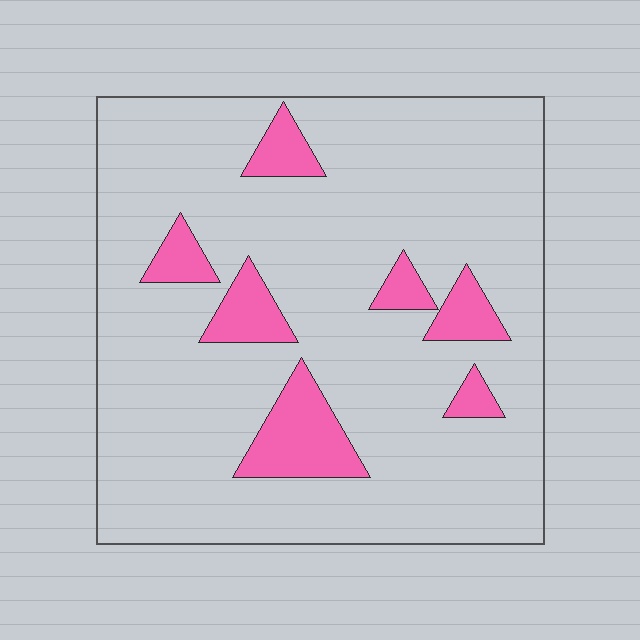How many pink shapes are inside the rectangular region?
7.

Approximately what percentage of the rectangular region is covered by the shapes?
Approximately 15%.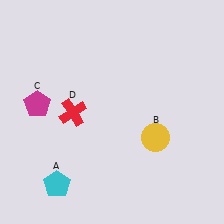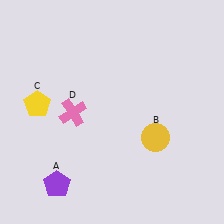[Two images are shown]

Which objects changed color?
A changed from cyan to purple. C changed from magenta to yellow. D changed from red to pink.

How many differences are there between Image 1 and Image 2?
There are 3 differences between the two images.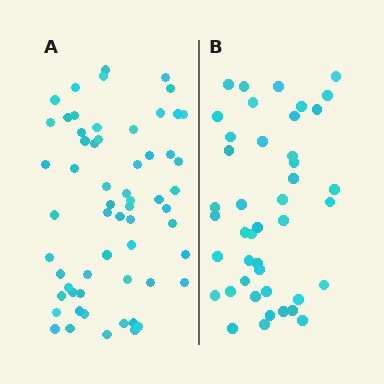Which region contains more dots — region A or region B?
Region A (the left region) has more dots.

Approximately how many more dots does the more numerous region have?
Region A has approximately 15 more dots than region B.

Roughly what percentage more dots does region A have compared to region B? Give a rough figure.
About 40% more.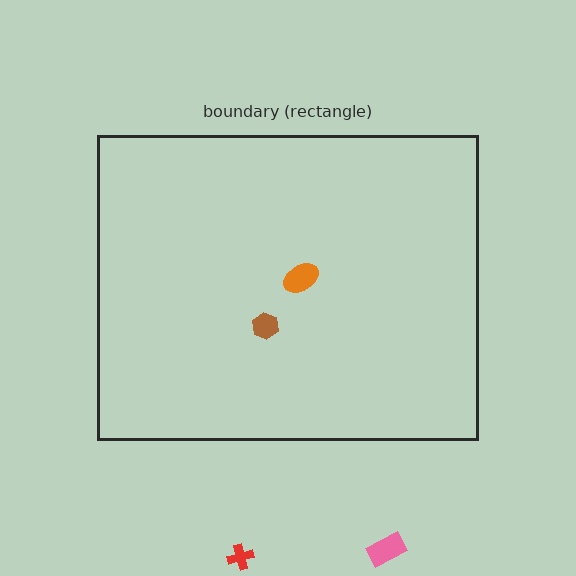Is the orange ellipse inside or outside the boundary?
Inside.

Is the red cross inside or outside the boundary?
Outside.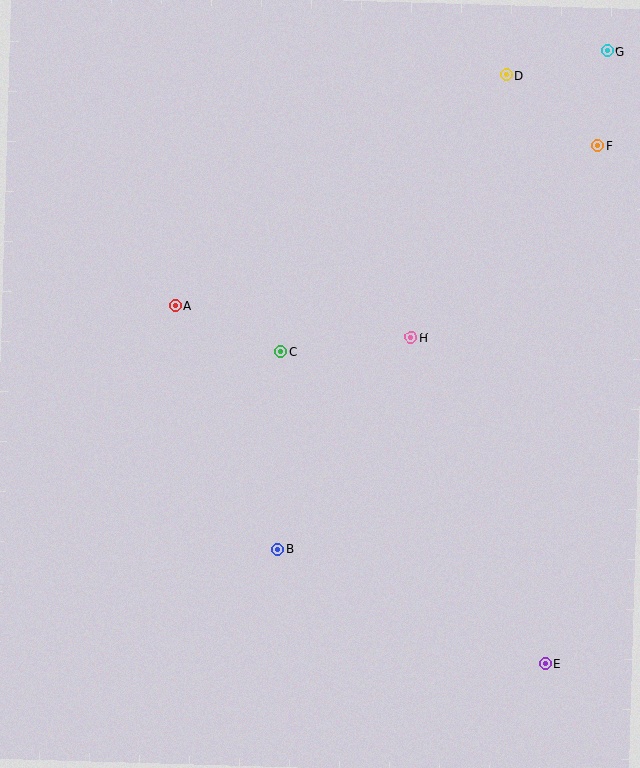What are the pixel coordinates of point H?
Point H is at (411, 337).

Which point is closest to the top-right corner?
Point G is closest to the top-right corner.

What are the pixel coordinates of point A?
Point A is at (175, 305).